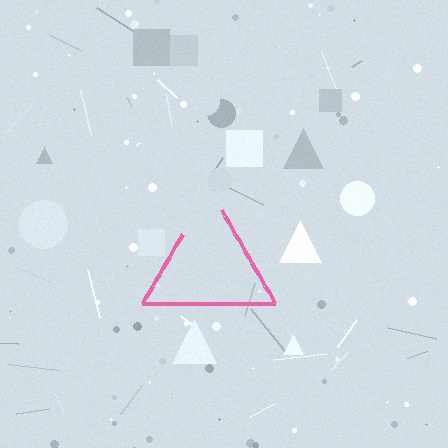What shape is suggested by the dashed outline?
The dashed outline suggests a triangle.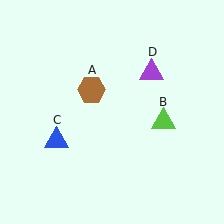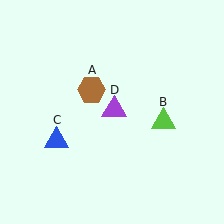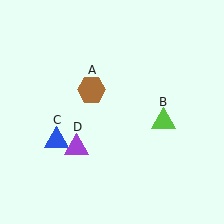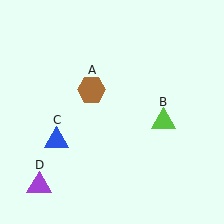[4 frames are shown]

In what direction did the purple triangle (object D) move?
The purple triangle (object D) moved down and to the left.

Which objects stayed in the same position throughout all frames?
Brown hexagon (object A) and lime triangle (object B) and blue triangle (object C) remained stationary.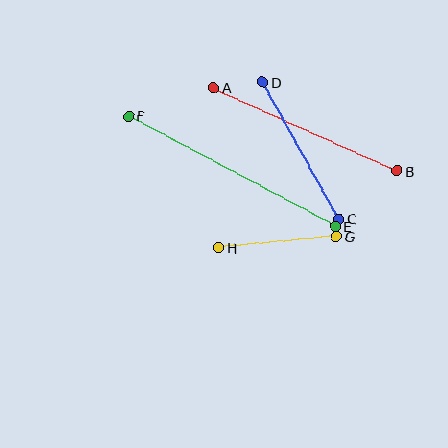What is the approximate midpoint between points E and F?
The midpoint is at approximately (232, 171) pixels.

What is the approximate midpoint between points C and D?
The midpoint is at approximately (301, 151) pixels.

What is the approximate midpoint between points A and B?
The midpoint is at approximately (305, 129) pixels.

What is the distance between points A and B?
The distance is approximately 202 pixels.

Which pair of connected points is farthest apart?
Points E and F are farthest apart.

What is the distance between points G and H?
The distance is approximately 118 pixels.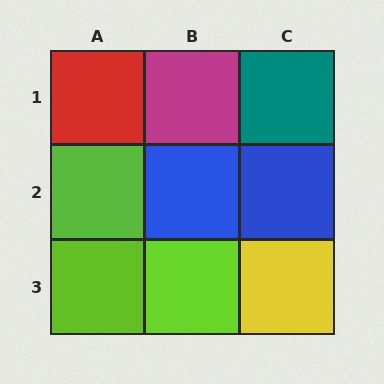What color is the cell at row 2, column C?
Blue.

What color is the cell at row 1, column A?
Red.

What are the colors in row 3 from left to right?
Lime, lime, yellow.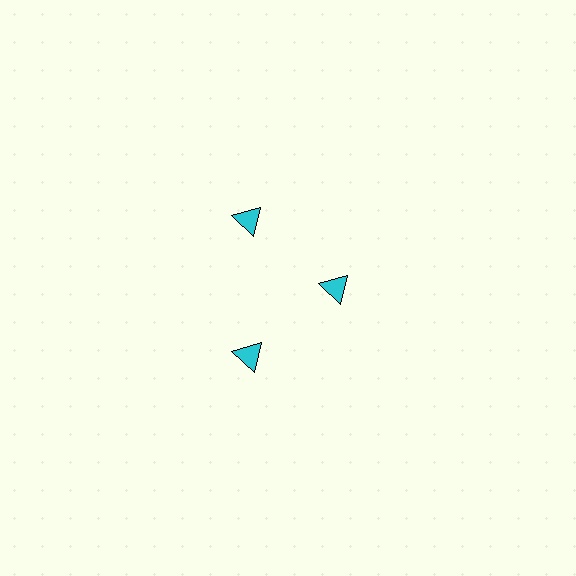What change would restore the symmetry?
The symmetry would be restored by moving it outward, back onto the ring so that all 3 triangles sit at equal angles and equal distance from the center.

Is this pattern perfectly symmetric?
No. The 3 cyan triangles are arranged in a ring, but one element near the 3 o'clock position is pulled inward toward the center, breaking the 3-fold rotational symmetry.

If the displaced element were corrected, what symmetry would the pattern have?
It would have 3-fold rotational symmetry — the pattern would map onto itself every 120 degrees.